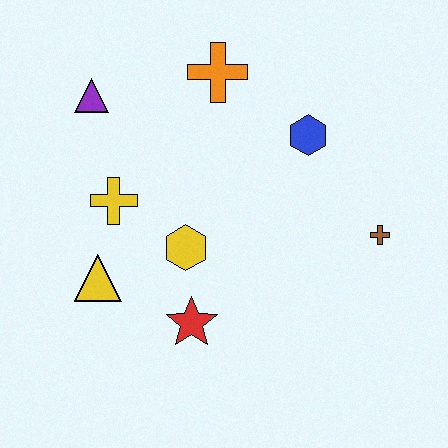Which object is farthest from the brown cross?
The purple triangle is farthest from the brown cross.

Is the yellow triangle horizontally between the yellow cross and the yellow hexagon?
No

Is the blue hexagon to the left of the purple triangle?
No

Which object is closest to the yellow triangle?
The yellow cross is closest to the yellow triangle.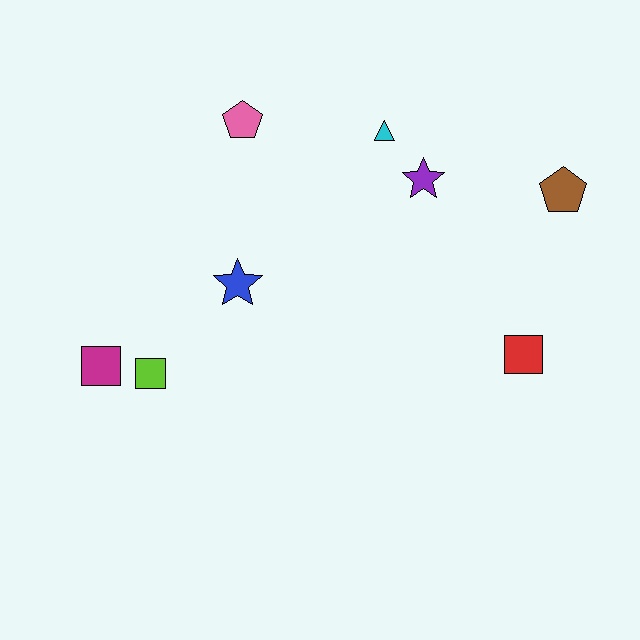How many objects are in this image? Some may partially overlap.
There are 8 objects.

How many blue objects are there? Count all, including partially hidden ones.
There is 1 blue object.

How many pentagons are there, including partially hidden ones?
There are 2 pentagons.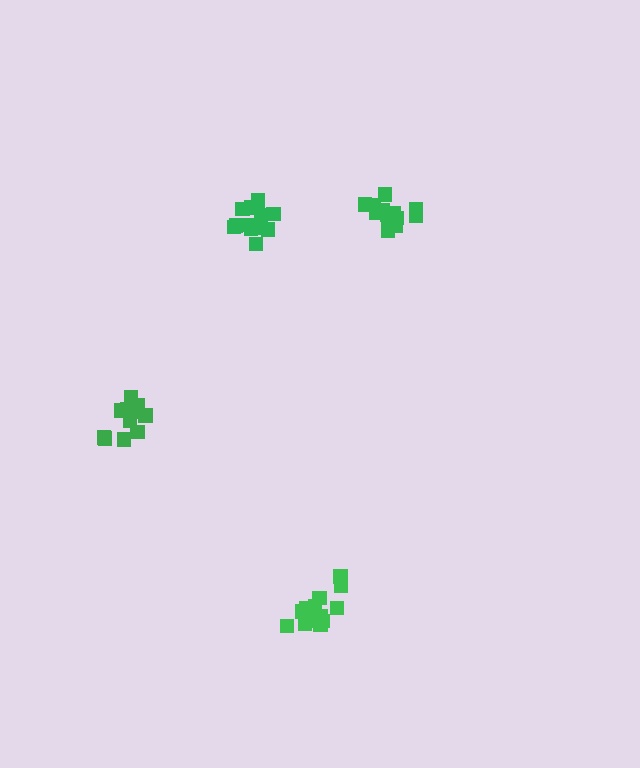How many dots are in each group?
Group 1: 16 dots, Group 2: 13 dots, Group 3: 14 dots, Group 4: 11 dots (54 total).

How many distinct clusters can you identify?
There are 4 distinct clusters.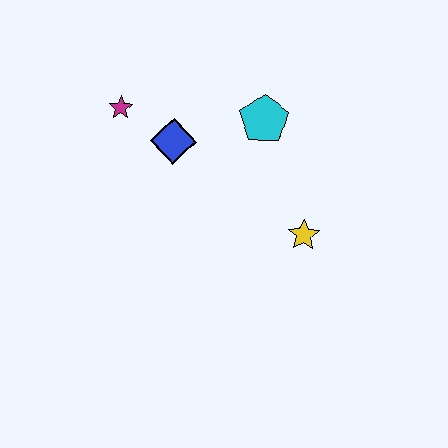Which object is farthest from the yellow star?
The magenta star is farthest from the yellow star.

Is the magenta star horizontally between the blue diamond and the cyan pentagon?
No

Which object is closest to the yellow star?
The cyan pentagon is closest to the yellow star.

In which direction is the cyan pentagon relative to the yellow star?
The cyan pentagon is above the yellow star.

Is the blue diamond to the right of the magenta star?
Yes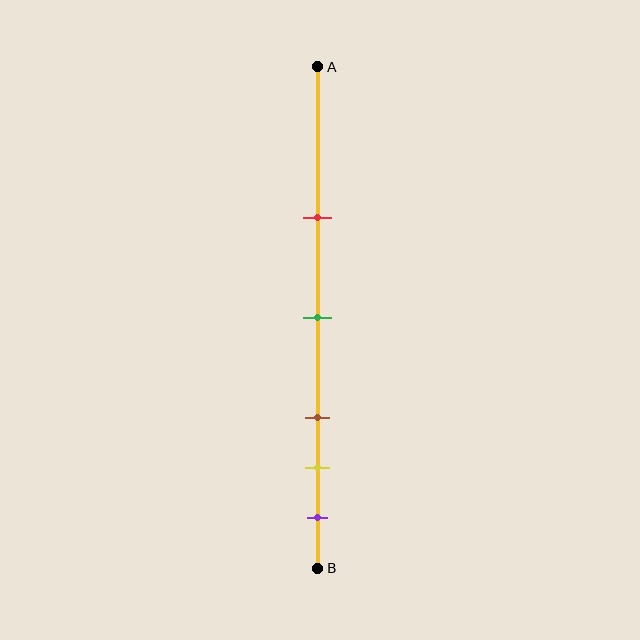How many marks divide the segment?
There are 5 marks dividing the segment.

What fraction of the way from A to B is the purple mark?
The purple mark is approximately 90% (0.9) of the way from A to B.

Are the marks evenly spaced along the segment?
No, the marks are not evenly spaced.